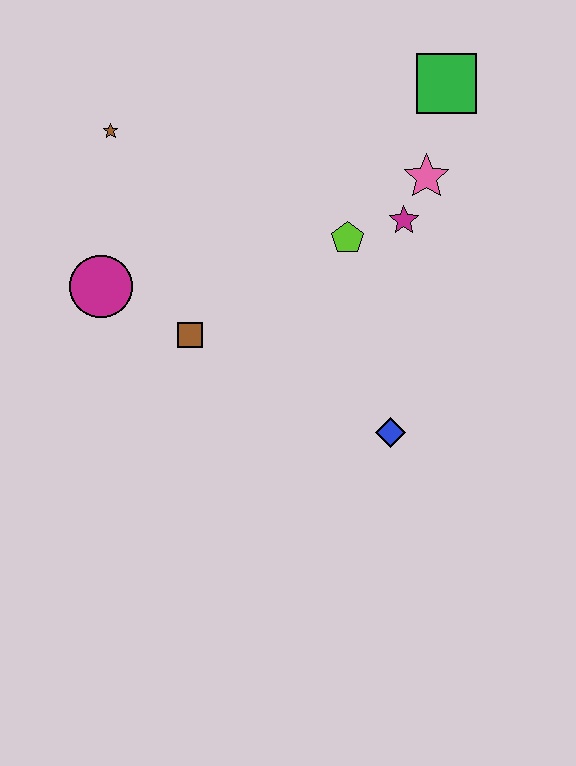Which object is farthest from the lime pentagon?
The brown star is farthest from the lime pentagon.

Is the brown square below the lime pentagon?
Yes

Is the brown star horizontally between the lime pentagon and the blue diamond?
No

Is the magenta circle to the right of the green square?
No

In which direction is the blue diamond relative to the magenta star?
The blue diamond is below the magenta star.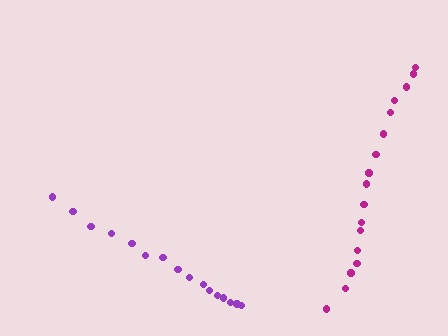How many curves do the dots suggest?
There are 2 distinct paths.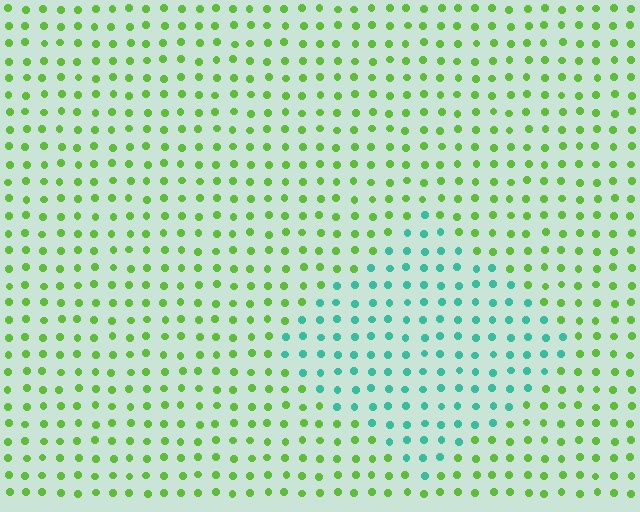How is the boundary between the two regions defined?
The boundary is defined purely by a slight shift in hue (about 64 degrees). Spacing, size, and orientation are identical on both sides.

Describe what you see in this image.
The image is filled with small lime elements in a uniform arrangement. A diamond-shaped region is visible where the elements are tinted to a slightly different hue, forming a subtle color boundary.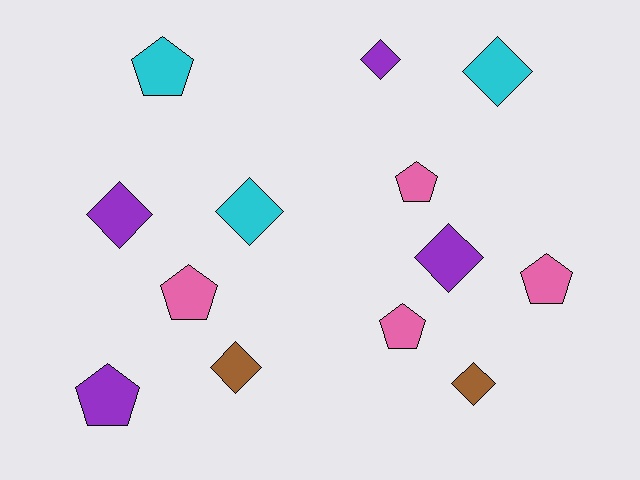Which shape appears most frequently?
Diamond, with 7 objects.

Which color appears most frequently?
Pink, with 4 objects.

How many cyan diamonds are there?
There are 2 cyan diamonds.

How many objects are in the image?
There are 13 objects.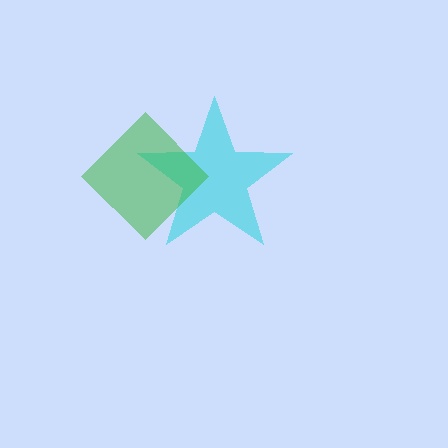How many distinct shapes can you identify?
There are 2 distinct shapes: a cyan star, a green diamond.